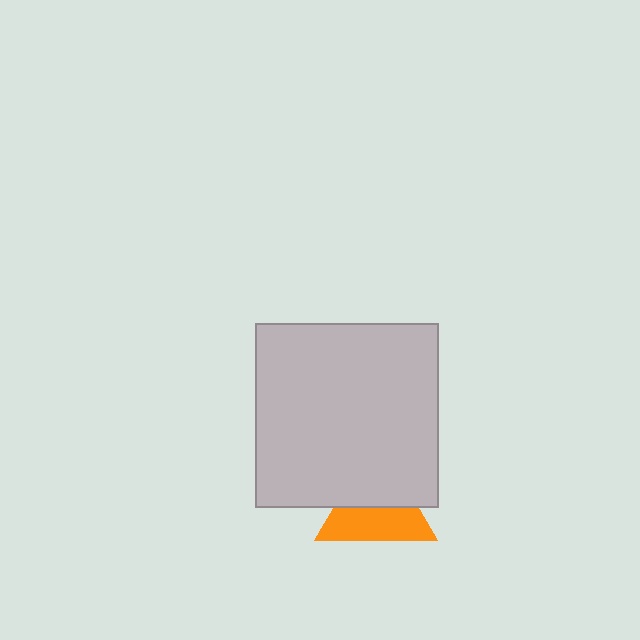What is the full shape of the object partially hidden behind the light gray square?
The partially hidden object is an orange triangle.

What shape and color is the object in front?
The object in front is a light gray square.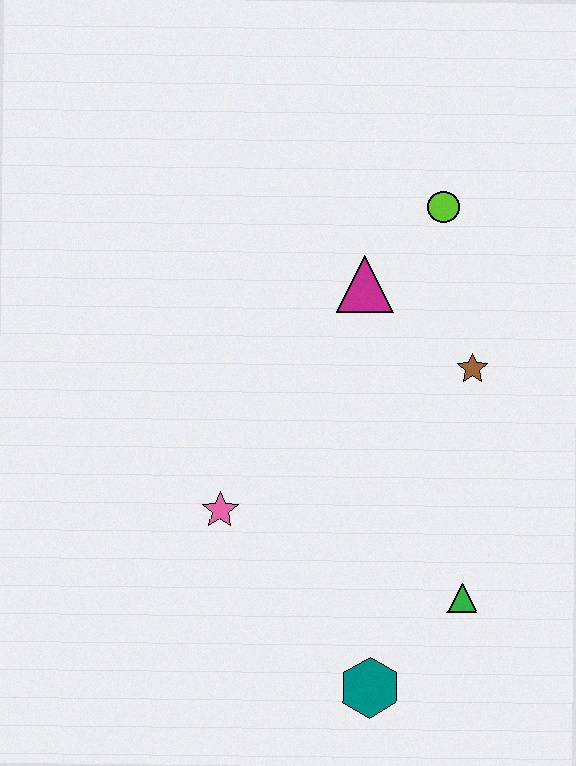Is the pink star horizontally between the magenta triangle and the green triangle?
No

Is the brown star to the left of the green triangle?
No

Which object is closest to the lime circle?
The magenta triangle is closest to the lime circle.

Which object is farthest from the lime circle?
The teal hexagon is farthest from the lime circle.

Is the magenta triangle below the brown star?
No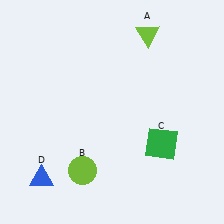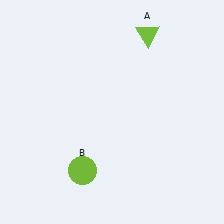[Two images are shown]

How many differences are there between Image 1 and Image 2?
There are 2 differences between the two images.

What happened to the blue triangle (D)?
The blue triangle (D) was removed in Image 2. It was in the bottom-left area of Image 1.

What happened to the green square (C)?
The green square (C) was removed in Image 2. It was in the bottom-right area of Image 1.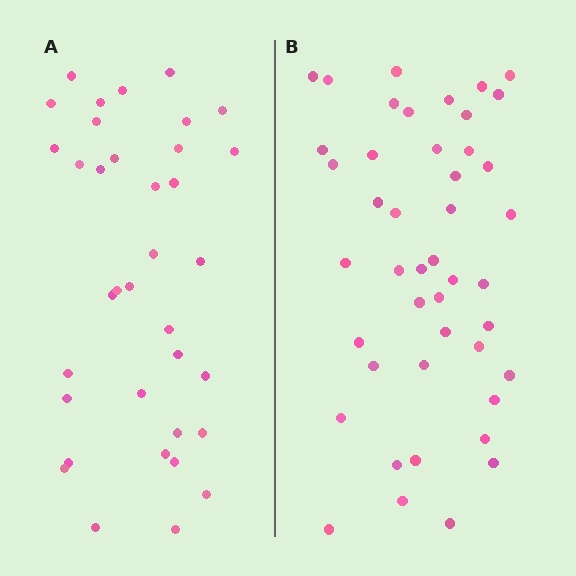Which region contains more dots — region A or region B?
Region B (the right region) has more dots.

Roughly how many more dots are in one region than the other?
Region B has roughly 8 or so more dots than region A.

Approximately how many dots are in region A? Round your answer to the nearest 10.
About 40 dots. (The exact count is 36, which rounds to 40.)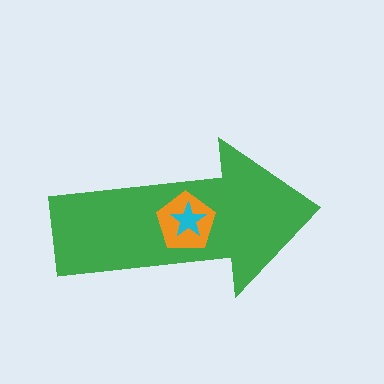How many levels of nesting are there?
3.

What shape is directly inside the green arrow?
The orange pentagon.